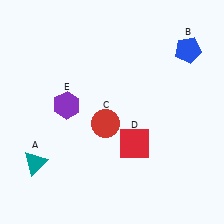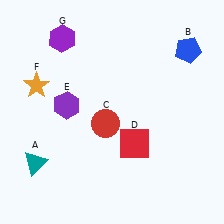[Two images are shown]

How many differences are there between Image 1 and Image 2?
There are 2 differences between the two images.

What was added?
An orange star (F), a purple hexagon (G) were added in Image 2.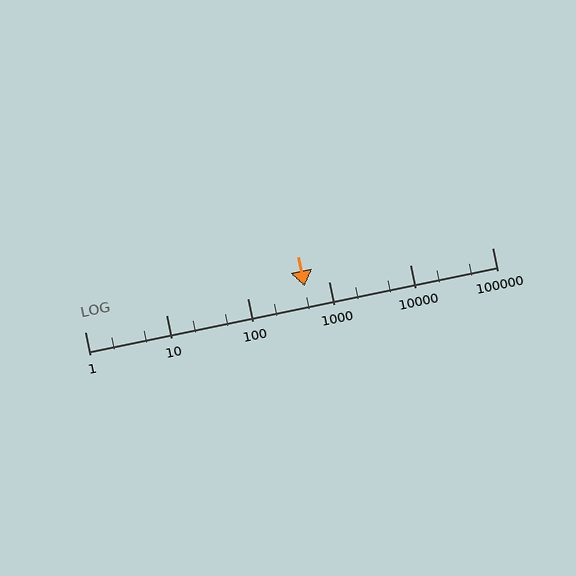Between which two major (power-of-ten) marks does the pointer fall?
The pointer is between 100 and 1000.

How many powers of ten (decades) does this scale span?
The scale spans 5 decades, from 1 to 100000.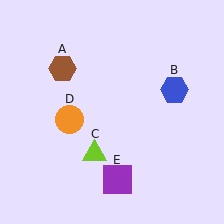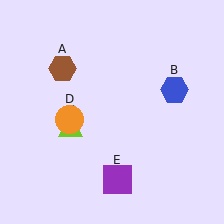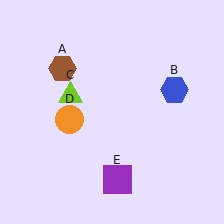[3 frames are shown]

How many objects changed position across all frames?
1 object changed position: lime triangle (object C).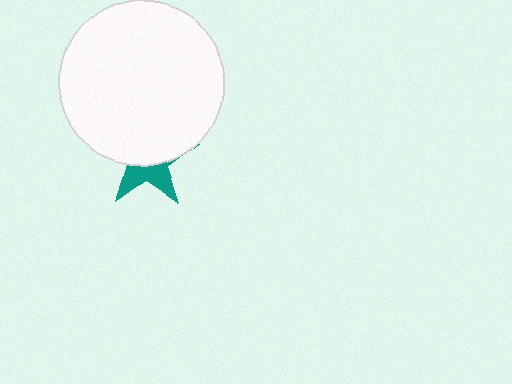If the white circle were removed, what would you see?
You would see the complete teal star.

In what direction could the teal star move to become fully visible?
The teal star could move down. That would shift it out from behind the white circle entirely.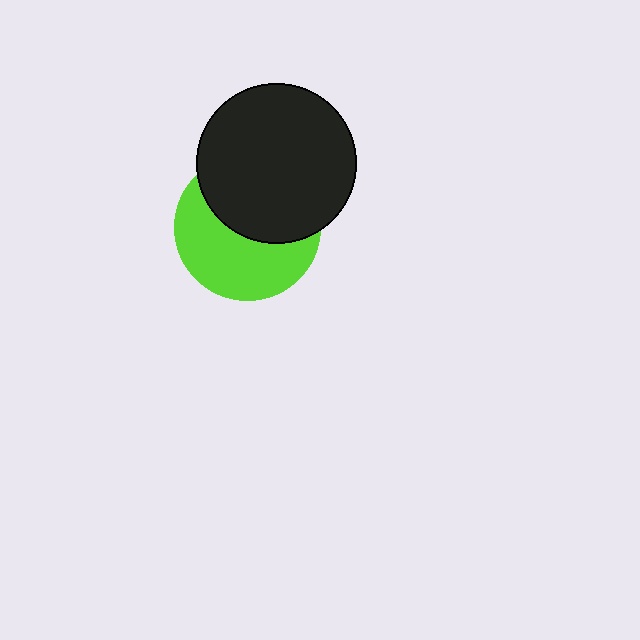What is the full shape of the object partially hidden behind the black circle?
The partially hidden object is a lime circle.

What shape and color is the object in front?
The object in front is a black circle.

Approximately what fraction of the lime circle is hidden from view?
Roughly 48% of the lime circle is hidden behind the black circle.